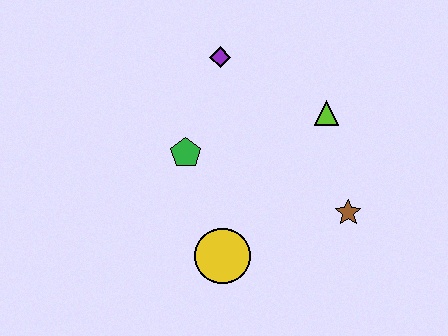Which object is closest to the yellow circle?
The green pentagon is closest to the yellow circle.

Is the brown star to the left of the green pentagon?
No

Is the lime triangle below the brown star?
No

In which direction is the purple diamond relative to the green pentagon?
The purple diamond is above the green pentagon.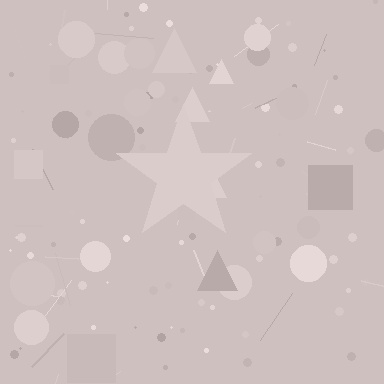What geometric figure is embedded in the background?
A star is embedded in the background.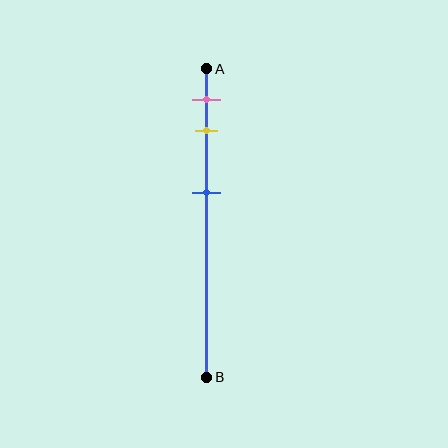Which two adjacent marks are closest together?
The pink and yellow marks are the closest adjacent pair.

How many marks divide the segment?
There are 3 marks dividing the segment.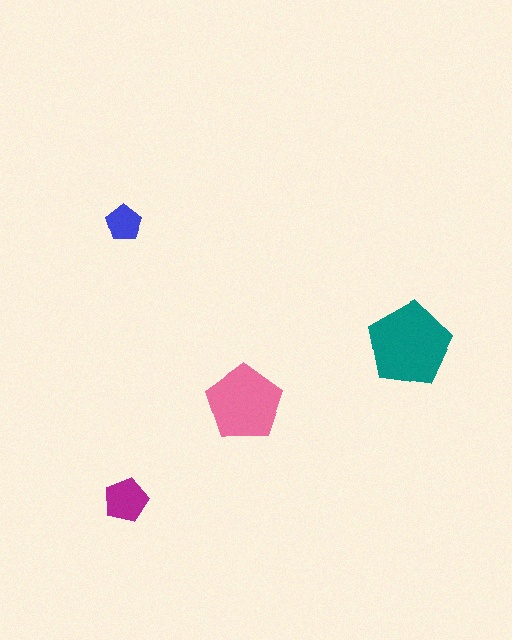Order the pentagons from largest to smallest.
the teal one, the pink one, the magenta one, the blue one.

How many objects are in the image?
There are 4 objects in the image.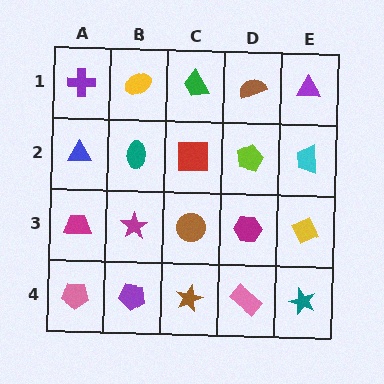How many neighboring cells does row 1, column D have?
3.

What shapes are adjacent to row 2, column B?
A yellow ellipse (row 1, column B), a magenta star (row 3, column B), a blue triangle (row 2, column A), a red square (row 2, column C).